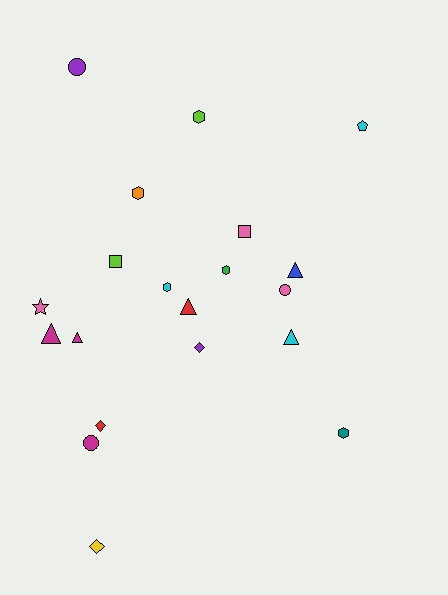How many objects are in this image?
There are 20 objects.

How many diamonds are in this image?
There are 3 diamonds.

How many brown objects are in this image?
There are no brown objects.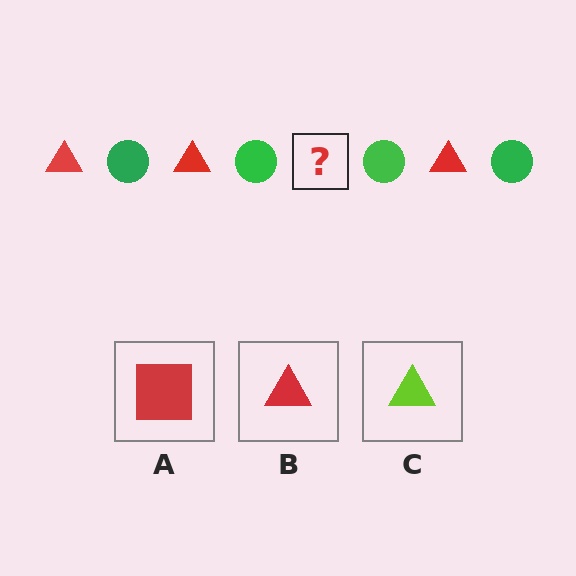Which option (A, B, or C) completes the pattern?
B.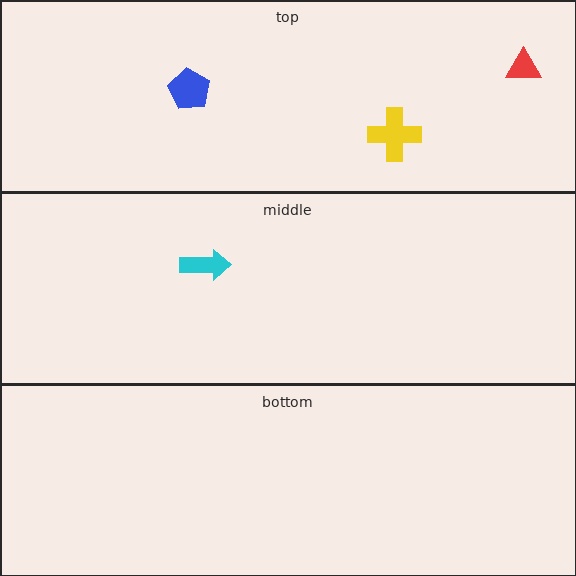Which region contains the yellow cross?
The top region.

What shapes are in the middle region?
The cyan arrow.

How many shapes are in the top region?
3.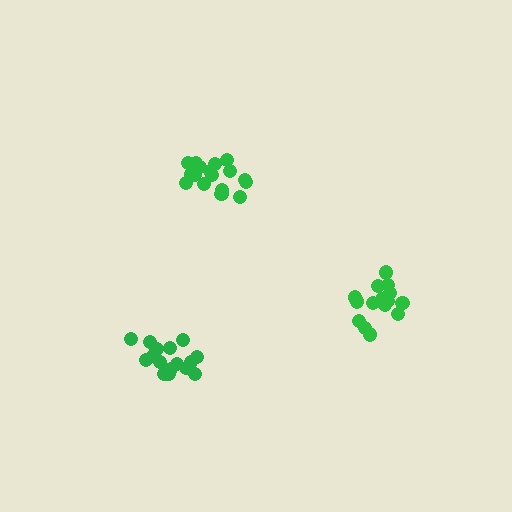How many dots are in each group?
Group 1: 16 dots, Group 2: 16 dots, Group 3: 17 dots (49 total).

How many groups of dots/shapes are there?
There are 3 groups.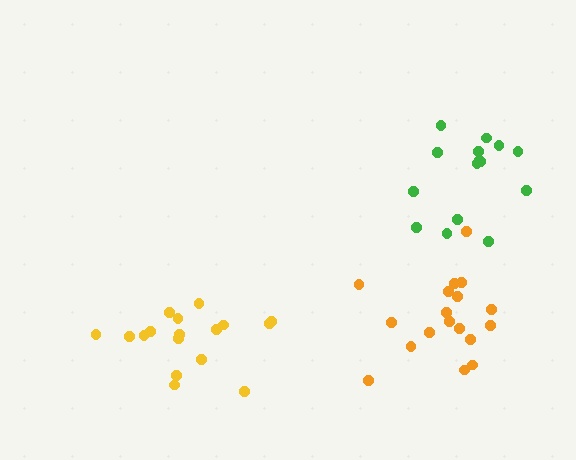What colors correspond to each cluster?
The clusters are colored: yellow, orange, green.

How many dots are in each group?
Group 1: 18 dots, Group 2: 18 dots, Group 3: 15 dots (51 total).